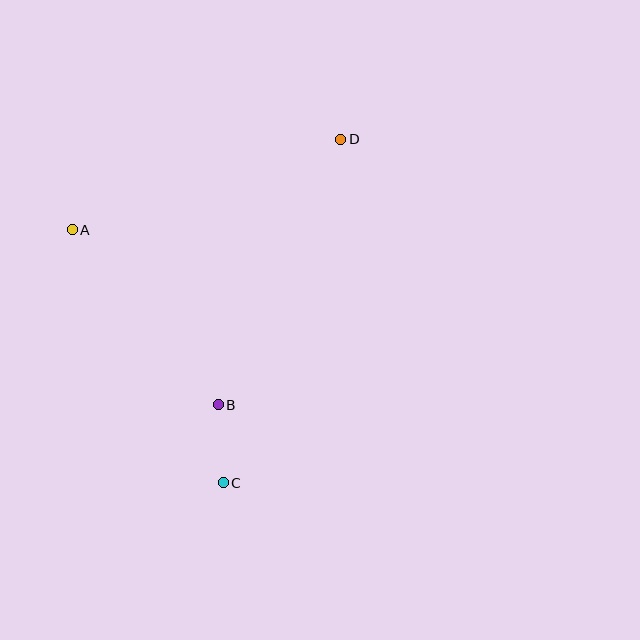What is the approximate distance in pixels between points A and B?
The distance between A and B is approximately 228 pixels.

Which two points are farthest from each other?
Points C and D are farthest from each other.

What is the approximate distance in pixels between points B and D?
The distance between B and D is approximately 292 pixels.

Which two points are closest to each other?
Points B and C are closest to each other.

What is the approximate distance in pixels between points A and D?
The distance between A and D is approximately 283 pixels.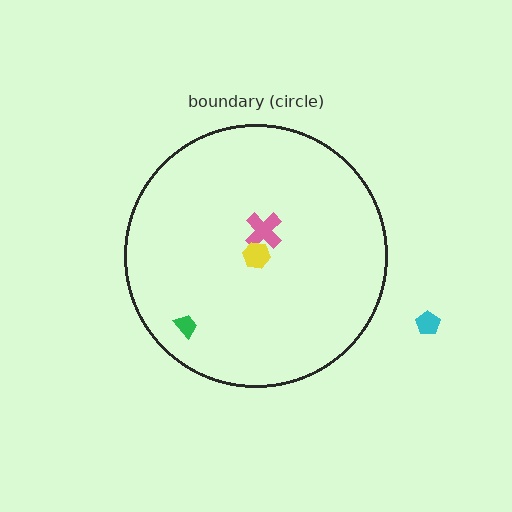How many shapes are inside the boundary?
3 inside, 1 outside.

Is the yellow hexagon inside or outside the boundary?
Inside.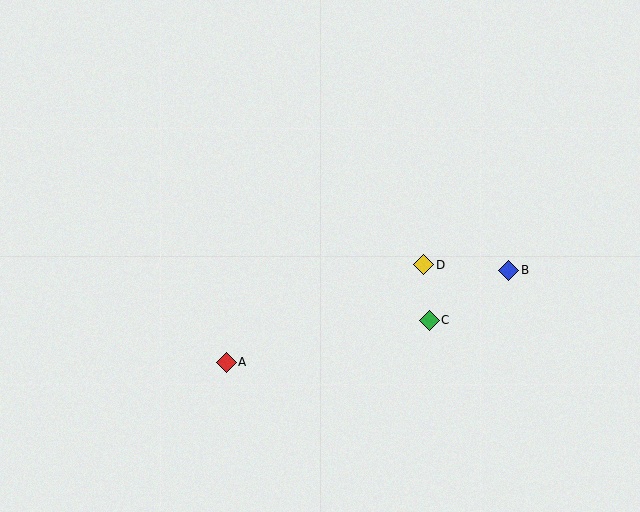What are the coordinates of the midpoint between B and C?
The midpoint between B and C is at (469, 295).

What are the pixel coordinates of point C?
Point C is at (429, 320).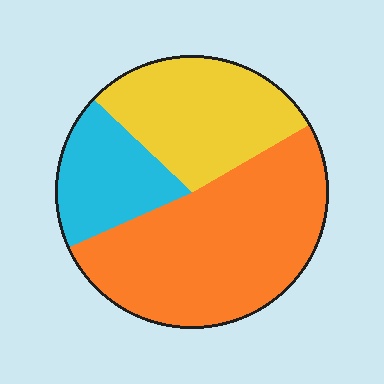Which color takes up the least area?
Cyan, at roughly 20%.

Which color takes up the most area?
Orange, at roughly 50%.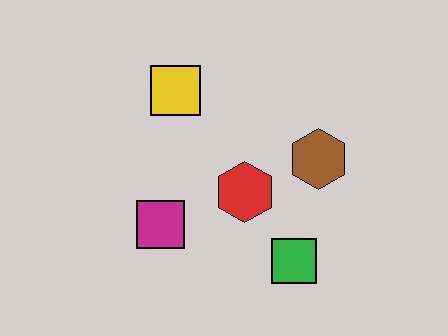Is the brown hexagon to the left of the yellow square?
No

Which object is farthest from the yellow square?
The green square is farthest from the yellow square.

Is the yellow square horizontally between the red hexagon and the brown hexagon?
No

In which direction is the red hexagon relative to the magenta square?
The red hexagon is to the right of the magenta square.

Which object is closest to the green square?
The red hexagon is closest to the green square.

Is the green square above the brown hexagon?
No